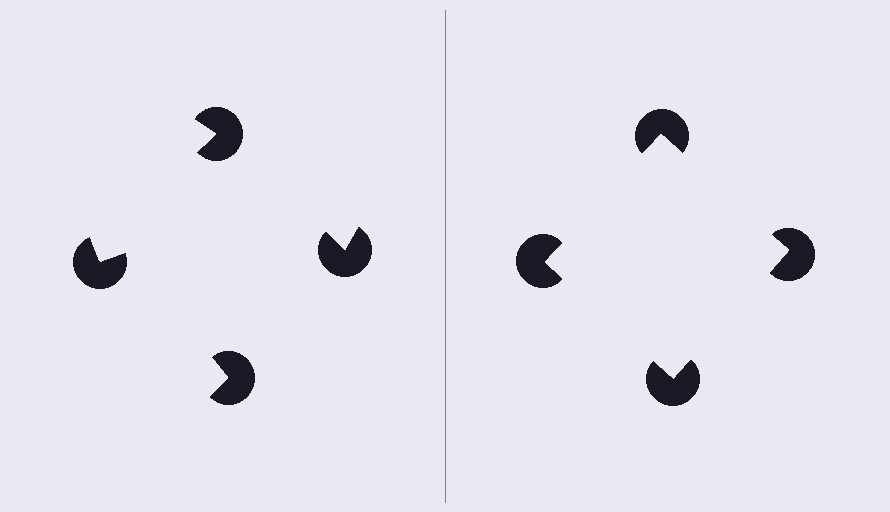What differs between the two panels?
The pac-man discs are positioned identically on both sides; only the wedge orientations differ. On the right they align to a square; on the left they are misaligned.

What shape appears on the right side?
An illusory square.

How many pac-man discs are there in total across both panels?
8 — 4 on each side.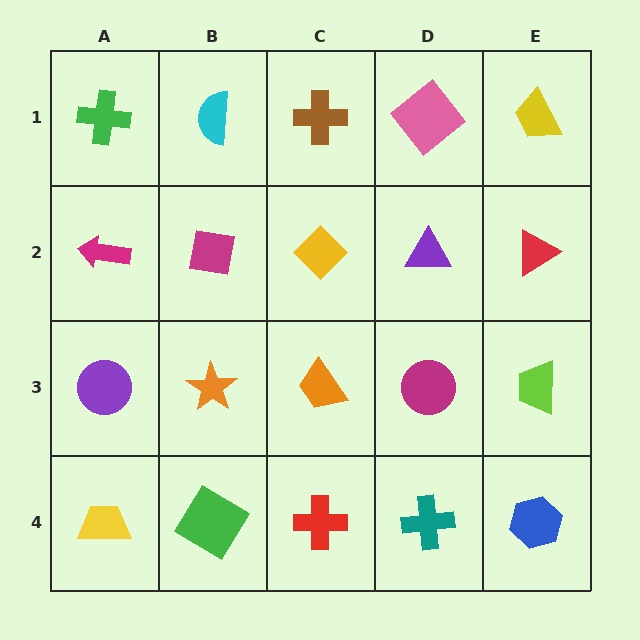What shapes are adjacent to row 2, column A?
A green cross (row 1, column A), a purple circle (row 3, column A), a magenta square (row 2, column B).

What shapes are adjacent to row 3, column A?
A magenta arrow (row 2, column A), a yellow trapezoid (row 4, column A), an orange star (row 3, column B).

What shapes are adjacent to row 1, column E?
A red triangle (row 2, column E), a pink diamond (row 1, column D).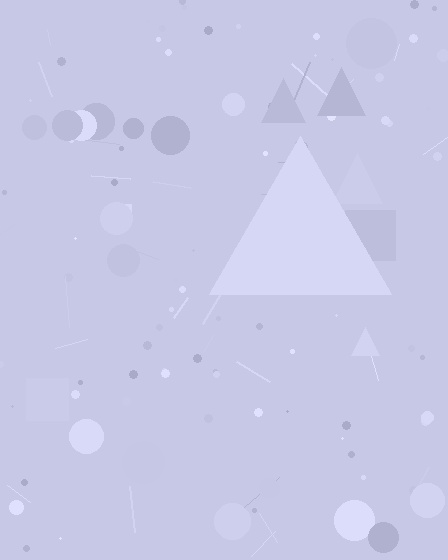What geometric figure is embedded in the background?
A triangle is embedded in the background.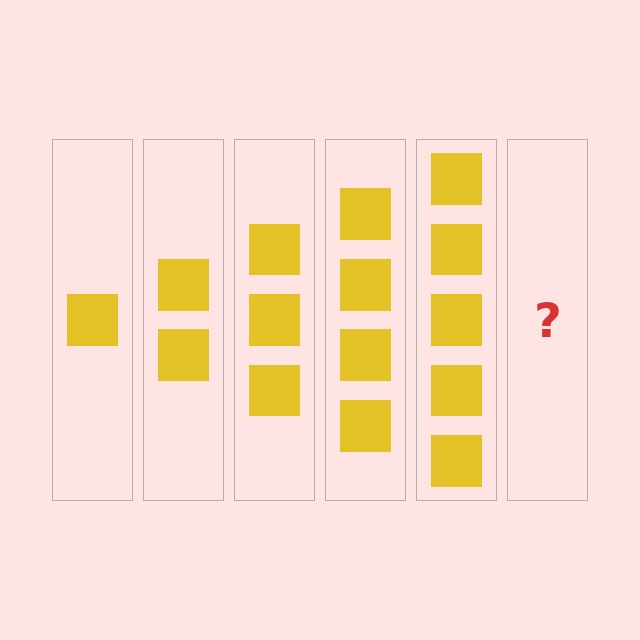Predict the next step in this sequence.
The next step is 6 squares.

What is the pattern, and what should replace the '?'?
The pattern is that each step adds one more square. The '?' should be 6 squares.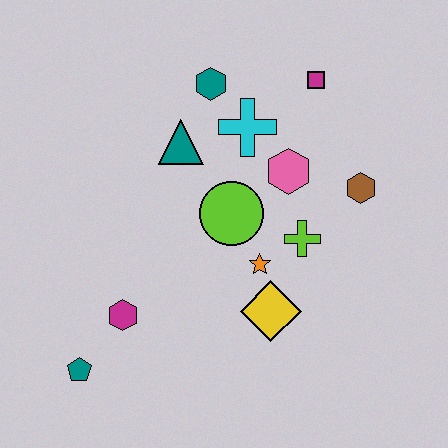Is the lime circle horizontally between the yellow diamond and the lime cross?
No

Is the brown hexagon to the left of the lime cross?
No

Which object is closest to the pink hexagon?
The cyan cross is closest to the pink hexagon.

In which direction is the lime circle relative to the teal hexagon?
The lime circle is below the teal hexagon.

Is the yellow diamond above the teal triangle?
No